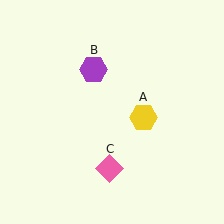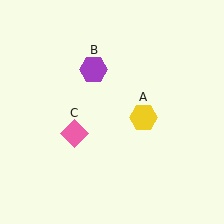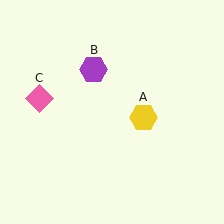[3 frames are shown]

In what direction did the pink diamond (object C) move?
The pink diamond (object C) moved up and to the left.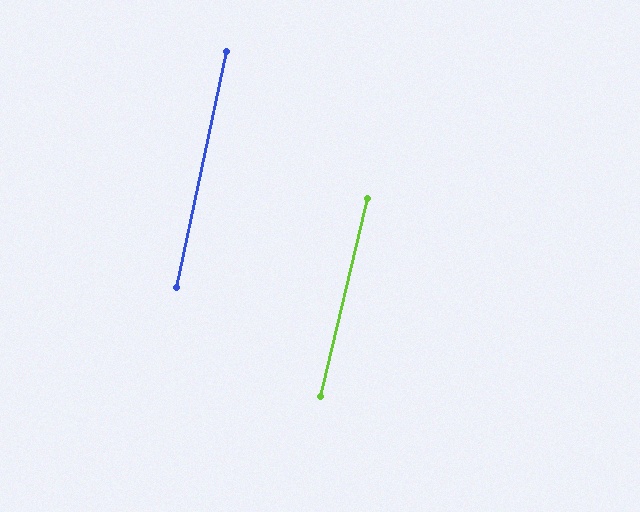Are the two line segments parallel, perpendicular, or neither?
Parallel — their directions differ by only 1.6°.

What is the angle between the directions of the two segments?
Approximately 2 degrees.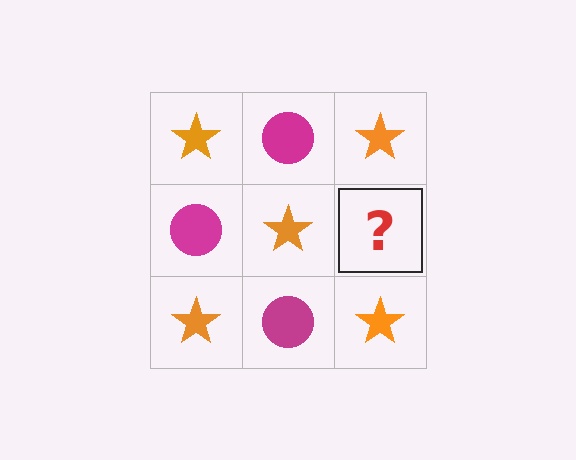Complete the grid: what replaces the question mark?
The question mark should be replaced with a magenta circle.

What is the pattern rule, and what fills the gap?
The rule is that it alternates orange star and magenta circle in a checkerboard pattern. The gap should be filled with a magenta circle.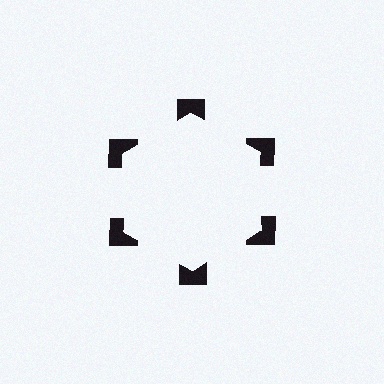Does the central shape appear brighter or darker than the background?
It typically appears slightly brighter than the background, even though no actual brightness change is drawn.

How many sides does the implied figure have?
6 sides.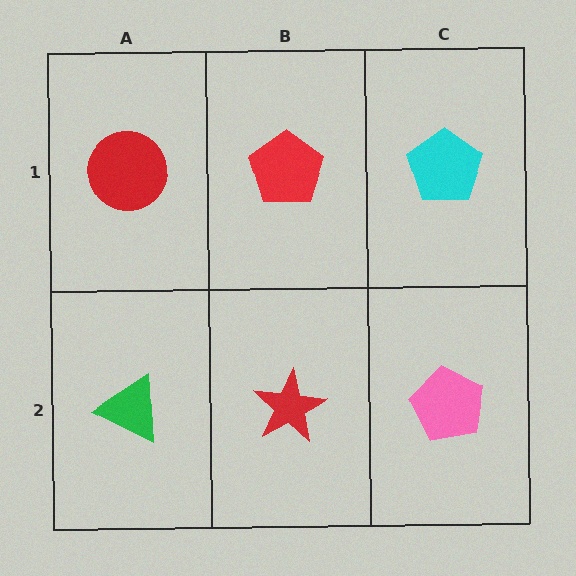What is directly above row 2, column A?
A red circle.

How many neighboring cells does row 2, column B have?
3.